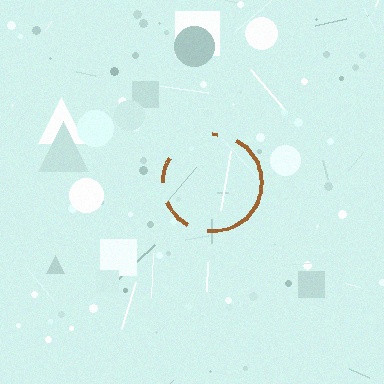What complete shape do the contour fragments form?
The contour fragments form a circle.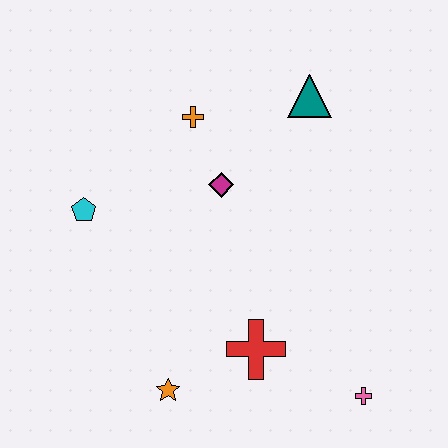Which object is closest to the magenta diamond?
The orange cross is closest to the magenta diamond.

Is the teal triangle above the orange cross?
Yes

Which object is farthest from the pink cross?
The cyan pentagon is farthest from the pink cross.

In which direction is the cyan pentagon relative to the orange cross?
The cyan pentagon is to the left of the orange cross.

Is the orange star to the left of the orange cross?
Yes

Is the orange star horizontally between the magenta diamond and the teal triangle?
No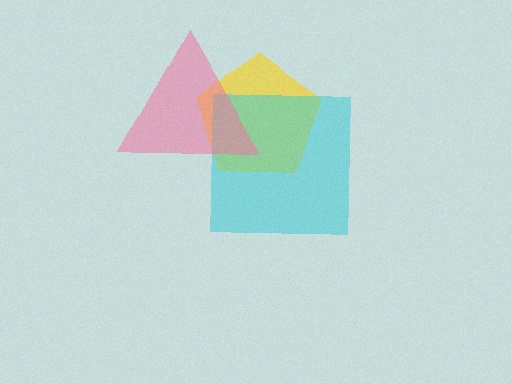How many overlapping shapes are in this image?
There are 3 overlapping shapes in the image.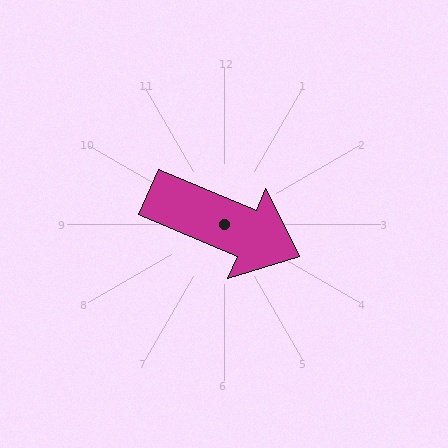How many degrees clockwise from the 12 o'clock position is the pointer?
Approximately 113 degrees.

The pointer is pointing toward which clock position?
Roughly 4 o'clock.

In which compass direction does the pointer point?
Southeast.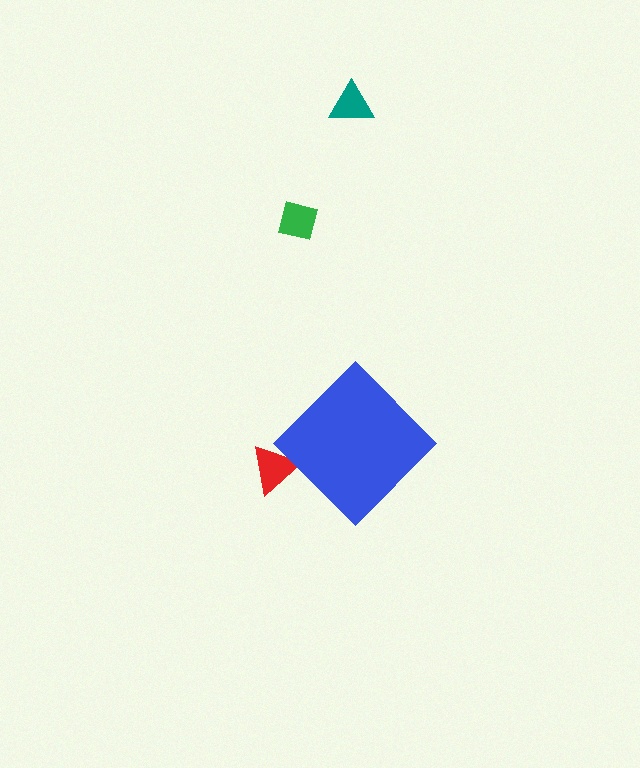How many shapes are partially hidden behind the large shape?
1 shape is partially hidden.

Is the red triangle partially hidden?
Yes, the red triangle is partially hidden behind the blue diamond.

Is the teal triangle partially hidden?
No, the teal triangle is fully visible.